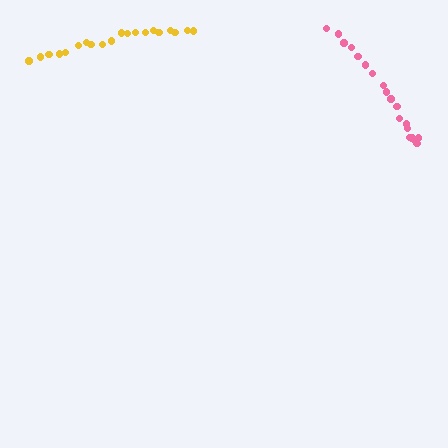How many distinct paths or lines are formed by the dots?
There are 2 distinct paths.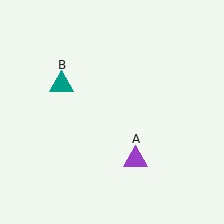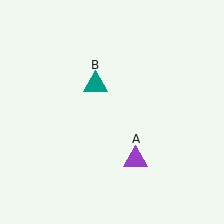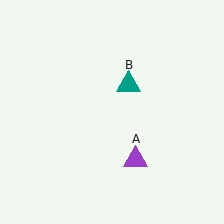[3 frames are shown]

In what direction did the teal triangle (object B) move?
The teal triangle (object B) moved right.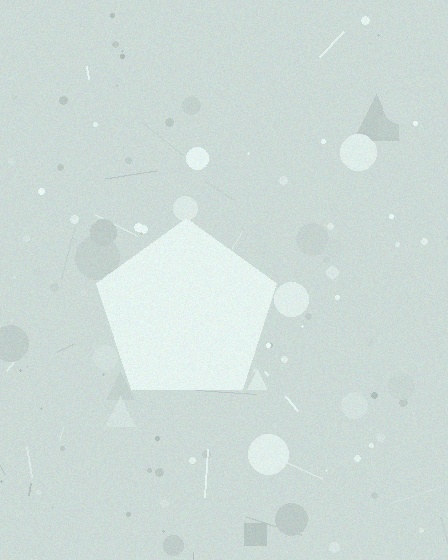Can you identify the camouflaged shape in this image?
The camouflaged shape is a pentagon.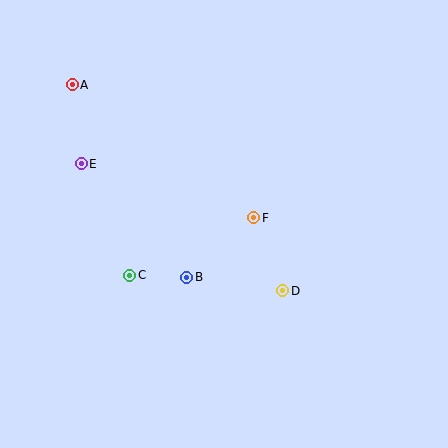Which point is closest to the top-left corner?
Point A is closest to the top-left corner.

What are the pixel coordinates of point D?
Point D is at (283, 291).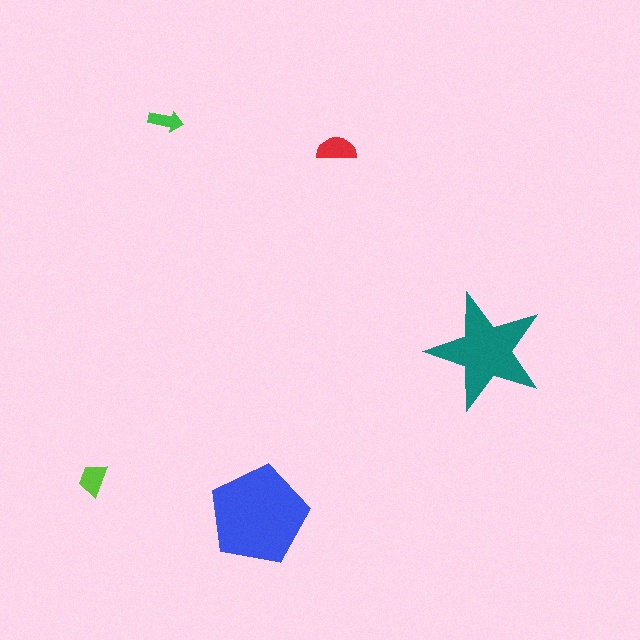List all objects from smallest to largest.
The green arrow, the lime trapezoid, the red semicircle, the teal star, the blue pentagon.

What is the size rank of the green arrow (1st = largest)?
5th.